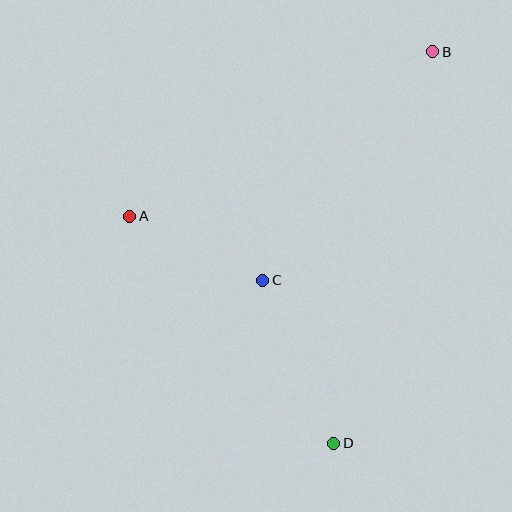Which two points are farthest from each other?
Points B and D are farthest from each other.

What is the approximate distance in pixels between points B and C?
The distance between B and C is approximately 285 pixels.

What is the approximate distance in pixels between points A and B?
The distance between A and B is approximately 345 pixels.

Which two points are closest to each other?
Points A and C are closest to each other.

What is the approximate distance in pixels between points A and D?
The distance between A and D is approximately 305 pixels.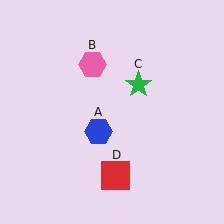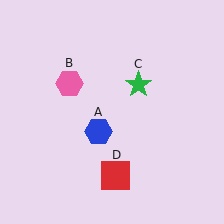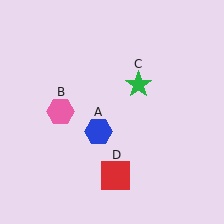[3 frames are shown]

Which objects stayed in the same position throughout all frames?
Blue hexagon (object A) and green star (object C) and red square (object D) remained stationary.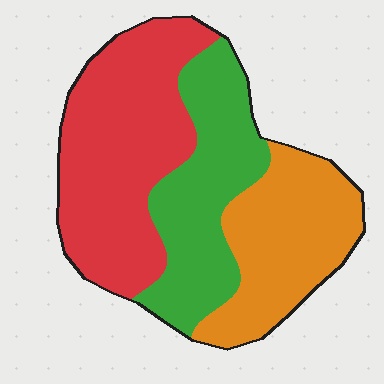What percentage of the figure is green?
Green covers 30% of the figure.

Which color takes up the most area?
Red, at roughly 40%.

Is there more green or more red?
Red.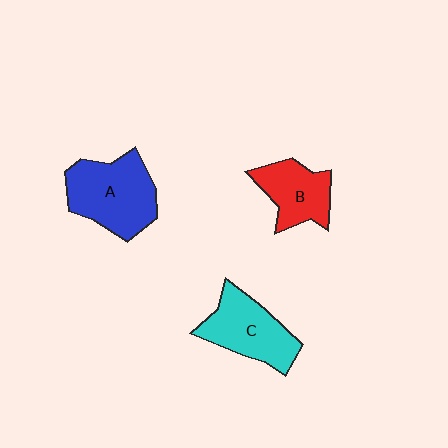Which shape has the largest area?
Shape A (blue).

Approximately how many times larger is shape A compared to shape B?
Approximately 1.5 times.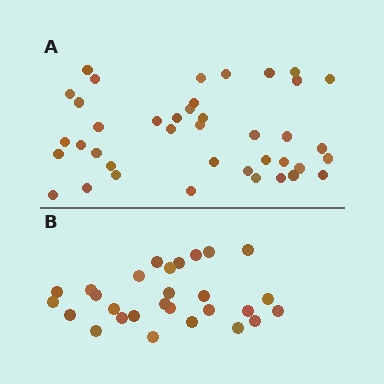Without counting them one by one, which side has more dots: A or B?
Region A (the top region) has more dots.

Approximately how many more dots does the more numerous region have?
Region A has roughly 12 or so more dots than region B.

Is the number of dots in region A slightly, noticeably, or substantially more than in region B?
Region A has noticeably more, but not dramatically so. The ratio is roughly 1.4 to 1.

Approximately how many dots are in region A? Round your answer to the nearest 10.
About 40 dots.